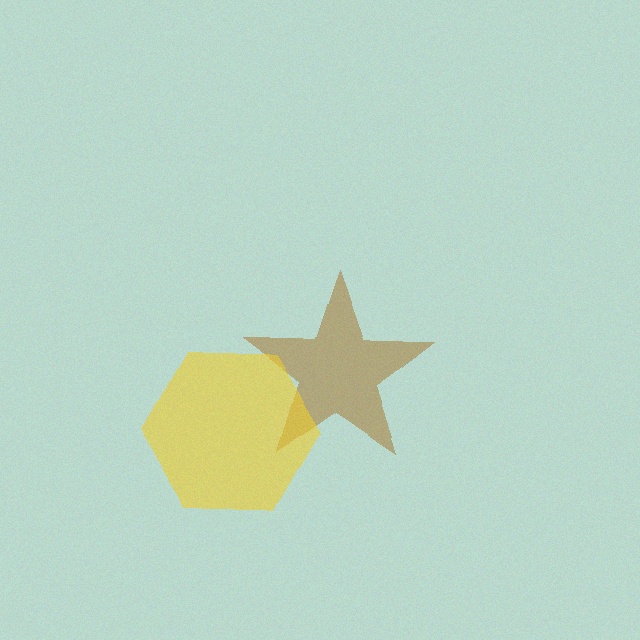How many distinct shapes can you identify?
There are 2 distinct shapes: a brown star, a yellow hexagon.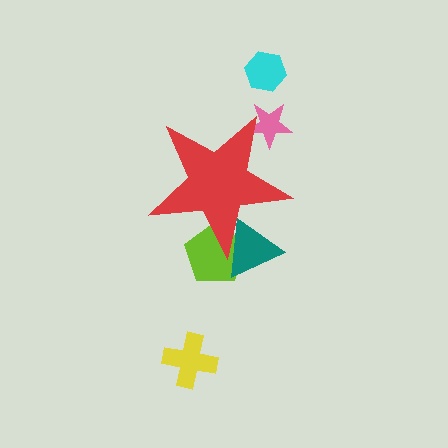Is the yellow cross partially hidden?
No, the yellow cross is fully visible.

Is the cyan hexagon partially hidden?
No, the cyan hexagon is fully visible.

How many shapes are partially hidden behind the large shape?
3 shapes are partially hidden.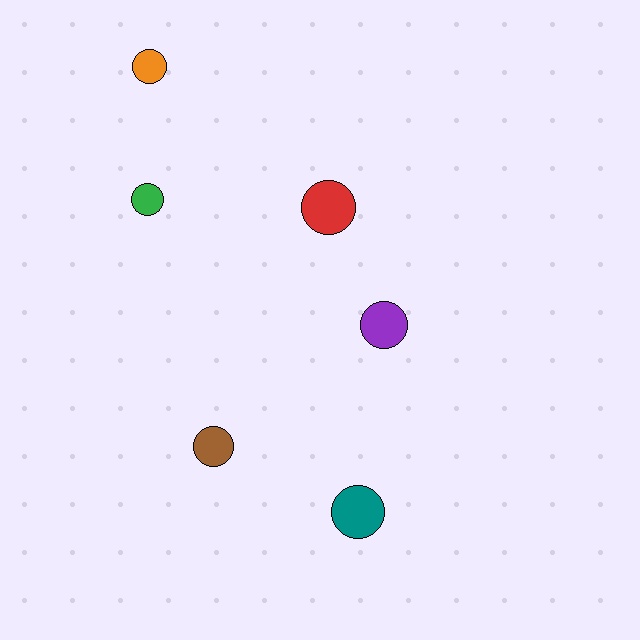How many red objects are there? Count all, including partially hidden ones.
There is 1 red object.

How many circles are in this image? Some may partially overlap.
There are 6 circles.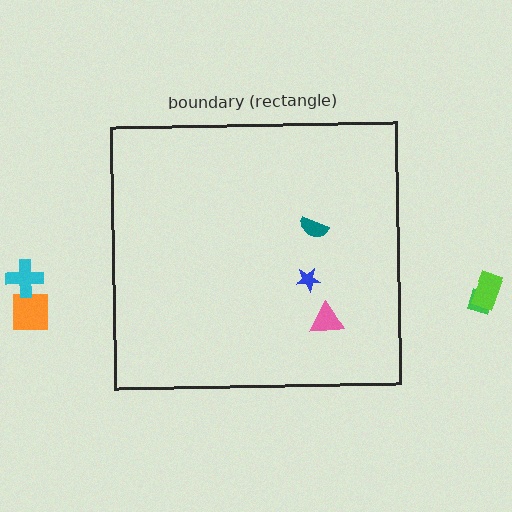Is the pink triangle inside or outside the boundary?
Inside.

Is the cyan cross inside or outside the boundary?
Outside.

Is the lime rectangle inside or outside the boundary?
Outside.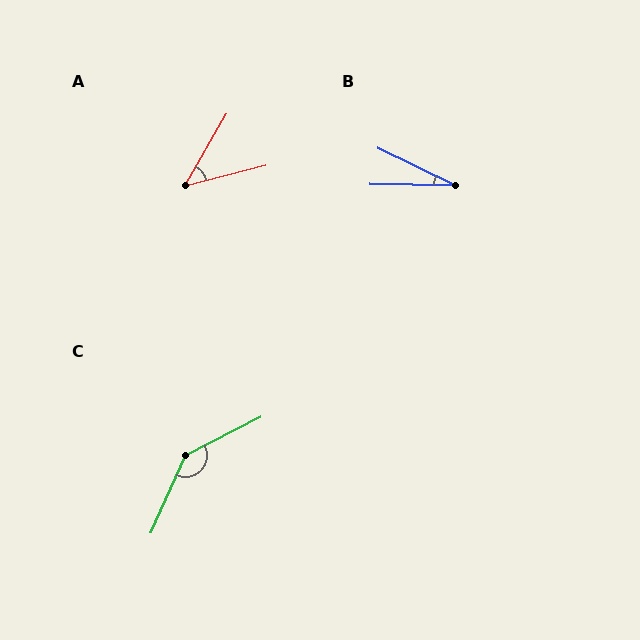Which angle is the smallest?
B, at approximately 25 degrees.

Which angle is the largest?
C, at approximately 141 degrees.